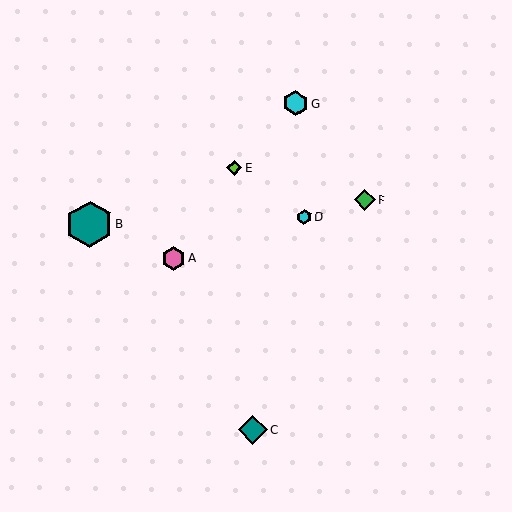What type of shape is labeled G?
Shape G is a cyan hexagon.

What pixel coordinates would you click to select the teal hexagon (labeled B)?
Click at (89, 224) to select the teal hexagon B.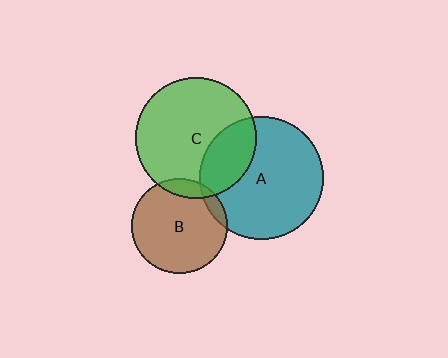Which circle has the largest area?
Circle A (teal).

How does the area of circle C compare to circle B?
Approximately 1.6 times.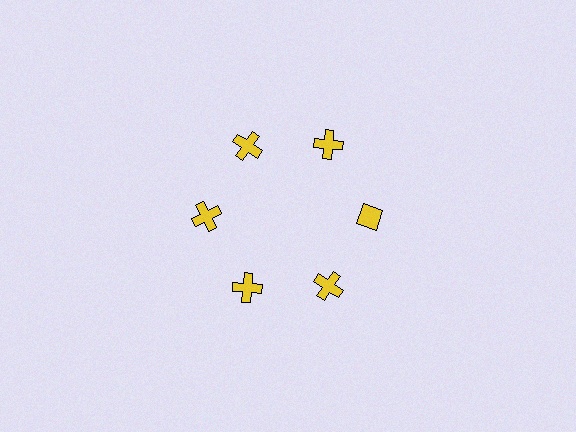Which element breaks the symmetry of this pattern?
The yellow diamond at roughly the 3 o'clock position breaks the symmetry. All other shapes are yellow crosses.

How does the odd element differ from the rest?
It has a different shape: diamond instead of cross.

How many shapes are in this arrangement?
There are 6 shapes arranged in a ring pattern.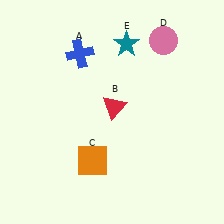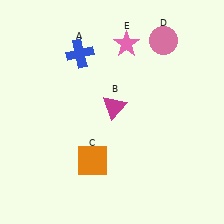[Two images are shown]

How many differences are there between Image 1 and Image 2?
There are 2 differences between the two images.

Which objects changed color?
B changed from red to magenta. E changed from teal to pink.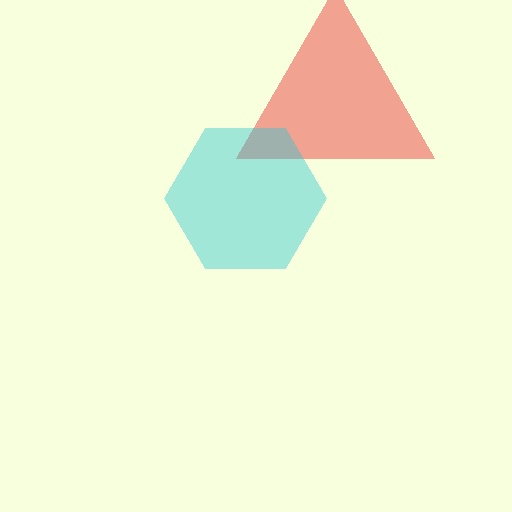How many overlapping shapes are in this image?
There are 2 overlapping shapes in the image.